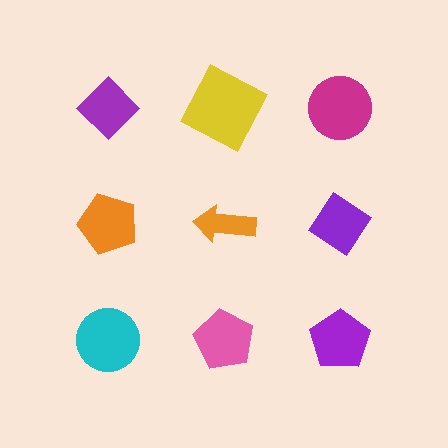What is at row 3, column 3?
A purple pentagon.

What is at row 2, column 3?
A purple diamond.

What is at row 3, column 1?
A cyan circle.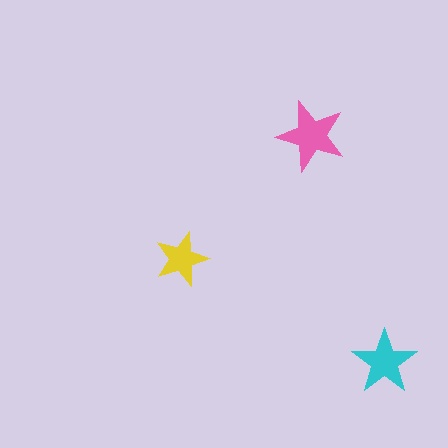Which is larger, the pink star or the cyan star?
The pink one.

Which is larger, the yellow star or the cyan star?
The cyan one.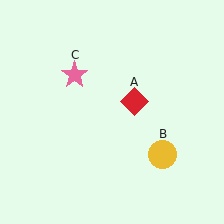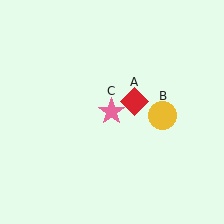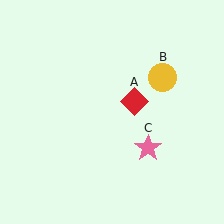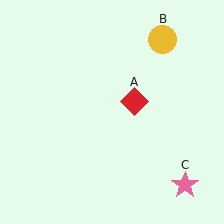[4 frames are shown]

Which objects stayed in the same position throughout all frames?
Red diamond (object A) remained stationary.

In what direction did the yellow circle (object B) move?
The yellow circle (object B) moved up.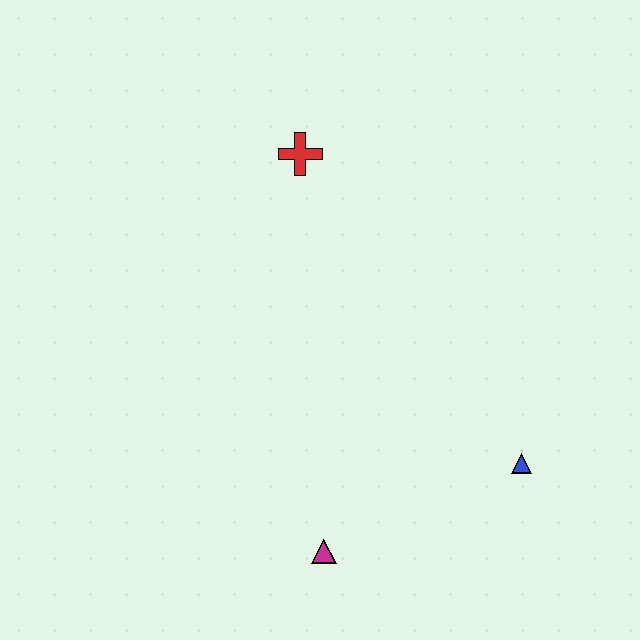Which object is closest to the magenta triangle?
The blue triangle is closest to the magenta triangle.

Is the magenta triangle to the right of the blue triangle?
No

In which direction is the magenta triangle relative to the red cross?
The magenta triangle is below the red cross.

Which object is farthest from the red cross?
The magenta triangle is farthest from the red cross.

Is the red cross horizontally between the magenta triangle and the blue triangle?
No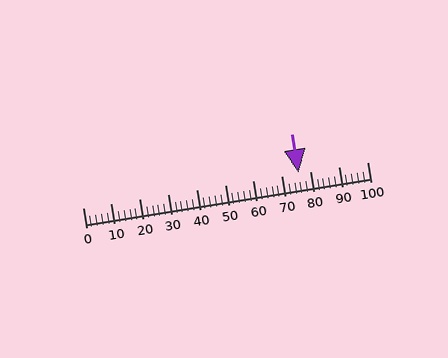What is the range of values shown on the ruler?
The ruler shows values from 0 to 100.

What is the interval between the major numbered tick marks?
The major tick marks are spaced 10 units apart.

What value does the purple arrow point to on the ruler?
The purple arrow points to approximately 76.